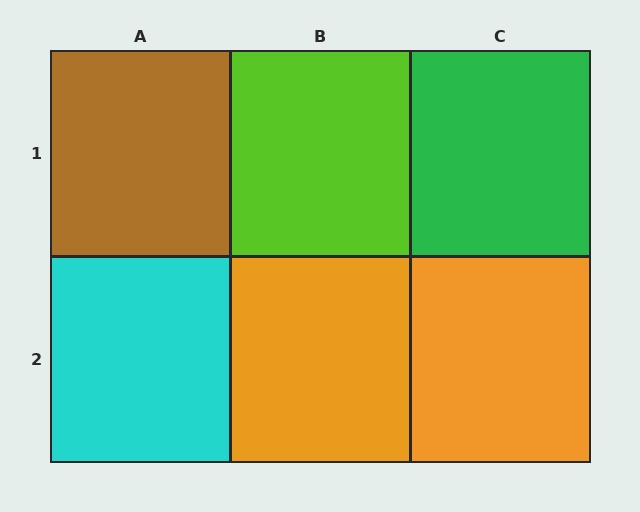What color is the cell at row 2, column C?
Orange.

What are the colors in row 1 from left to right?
Brown, lime, green.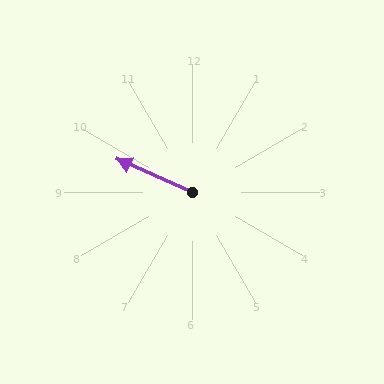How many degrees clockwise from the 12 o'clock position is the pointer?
Approximately 294 degrees.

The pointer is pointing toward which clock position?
Roughly 10 o'clock.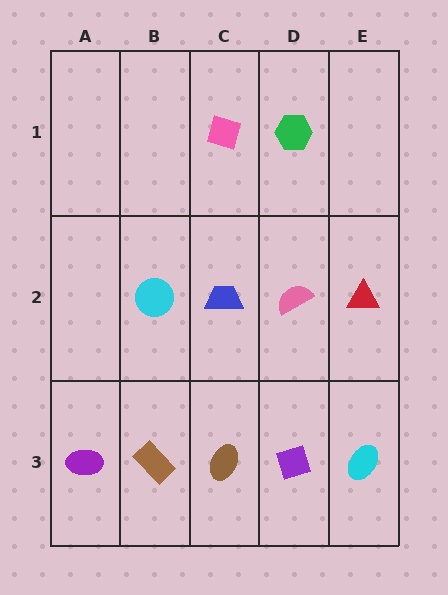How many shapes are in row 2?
4 shapes.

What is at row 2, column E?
A red triangle.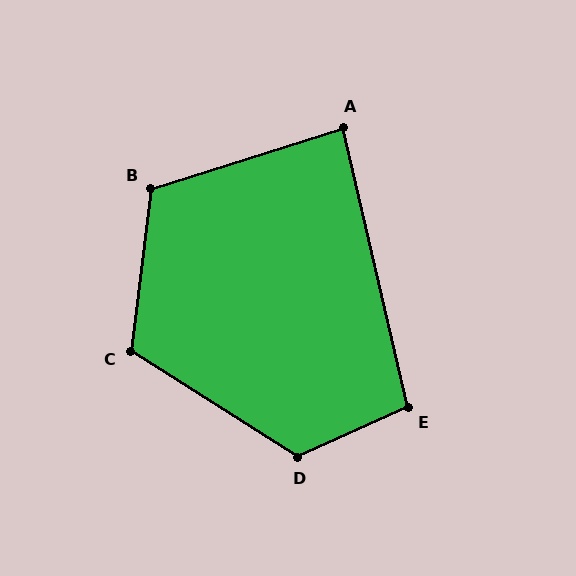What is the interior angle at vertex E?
Approximately 101 degrees (obtuse).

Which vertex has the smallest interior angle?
A, at approximately 85 degrees.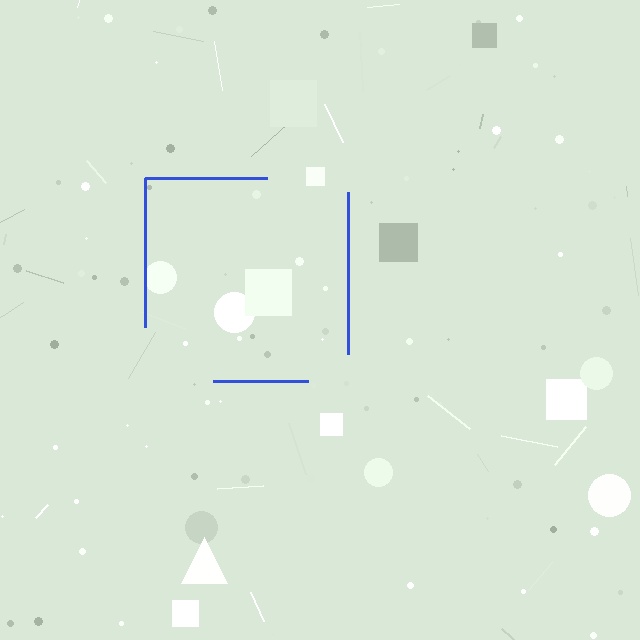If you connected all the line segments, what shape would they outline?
They would outline a square.